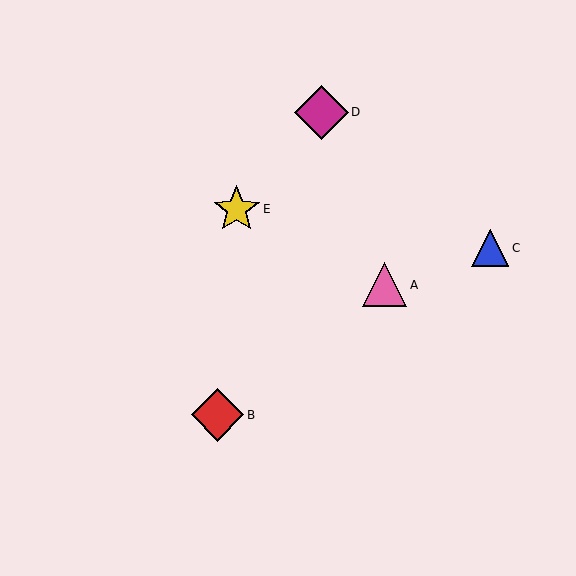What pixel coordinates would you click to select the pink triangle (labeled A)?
Click at (384, 285) to select the pink triangle A.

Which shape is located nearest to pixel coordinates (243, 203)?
The yellow star (labeled E) at (237, 209) is nearest to that location.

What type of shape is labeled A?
Shape A is a pink triangle.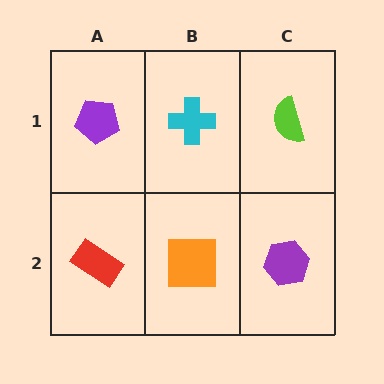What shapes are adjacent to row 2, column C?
A lime semicircle (row 1, column C), an orange square (row 2, column B).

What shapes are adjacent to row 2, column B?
A cyan cross (row 1, column B), a red rectangle (row 2, column A), a purple hexagon (row 2, column C).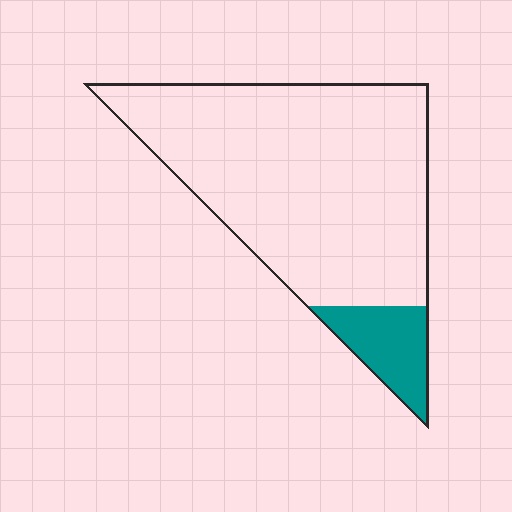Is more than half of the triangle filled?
No.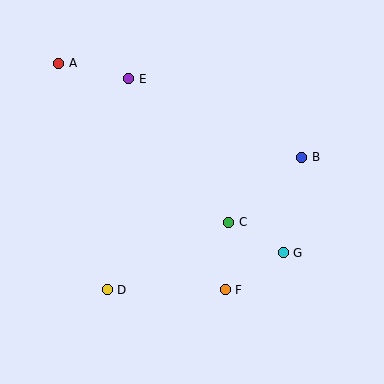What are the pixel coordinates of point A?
Point A is at (59, 63).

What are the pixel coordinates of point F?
Point F is at (226, 290).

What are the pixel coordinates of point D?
Point D is at (107, 290).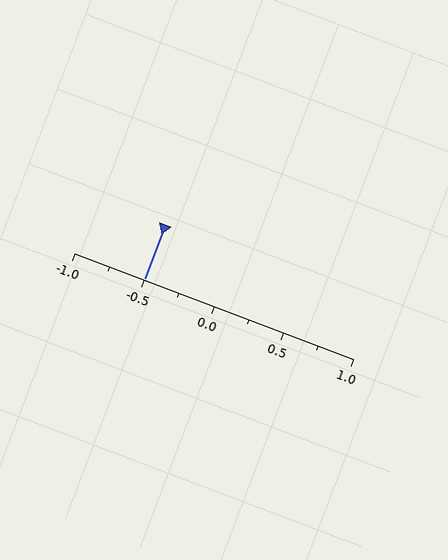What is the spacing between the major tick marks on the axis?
The major ticks are spaced 0.5 apart.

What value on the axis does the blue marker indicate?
The marker indicates approximately -0.5.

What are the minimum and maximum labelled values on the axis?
The axis runs from -1.0 to 1.0.